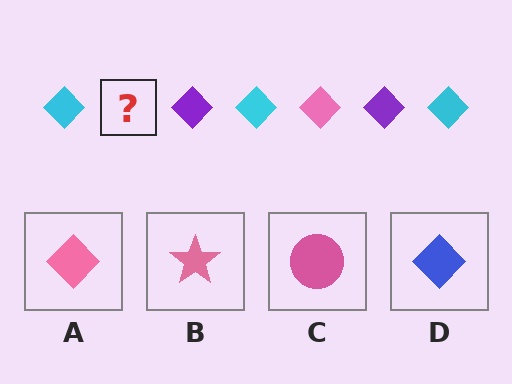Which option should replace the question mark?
Option A.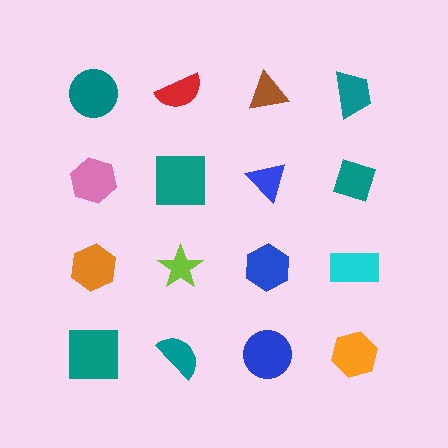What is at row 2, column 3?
A blue triangle.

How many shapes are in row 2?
4 shapes.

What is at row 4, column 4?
An orange hexagon.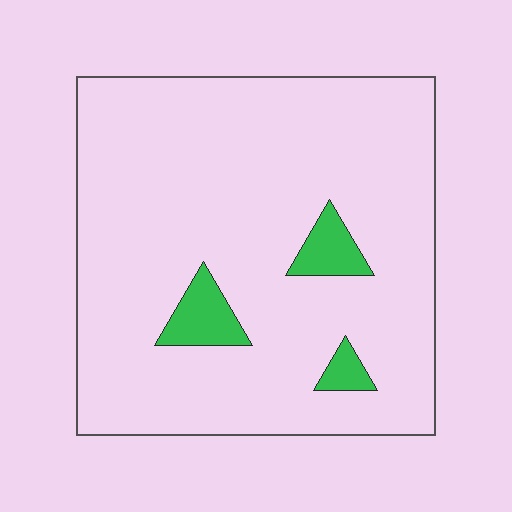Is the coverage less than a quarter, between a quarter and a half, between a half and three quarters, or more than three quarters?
Less than a quarter.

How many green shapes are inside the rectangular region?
3.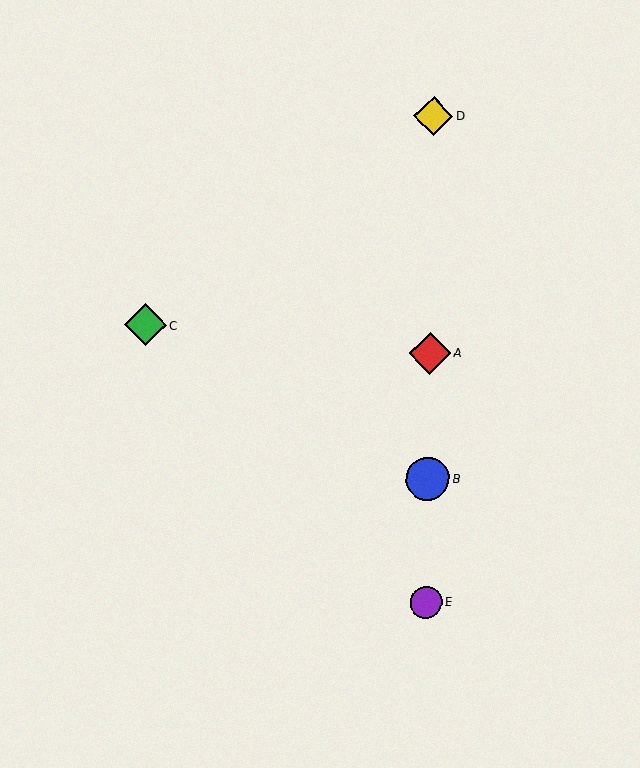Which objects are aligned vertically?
Objects A, B, D, E are aligned vertically.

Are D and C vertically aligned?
No, D is at x≈434 and C is at x≈145.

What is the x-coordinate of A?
Object A is at x≈430.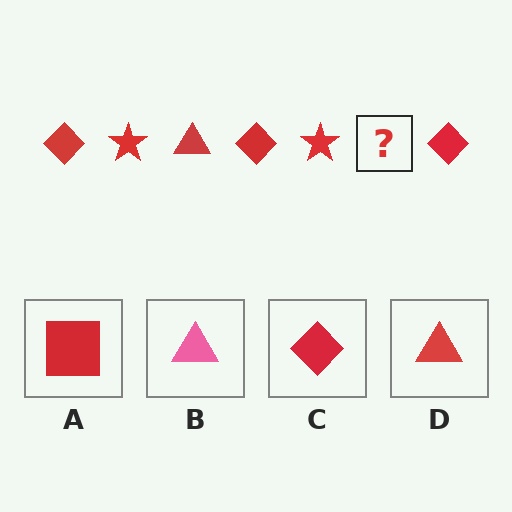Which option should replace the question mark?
Option D.